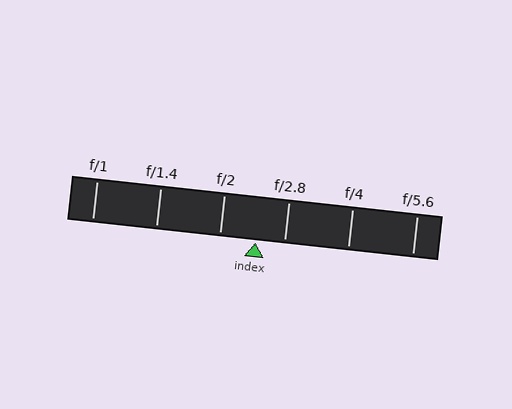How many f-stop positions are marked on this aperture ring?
There are 6 f-stop positions marked.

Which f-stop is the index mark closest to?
The index mark is closest to f/2.8.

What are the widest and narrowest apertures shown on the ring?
The widest aperture shown is f/1 and the narrowest is f/5.6.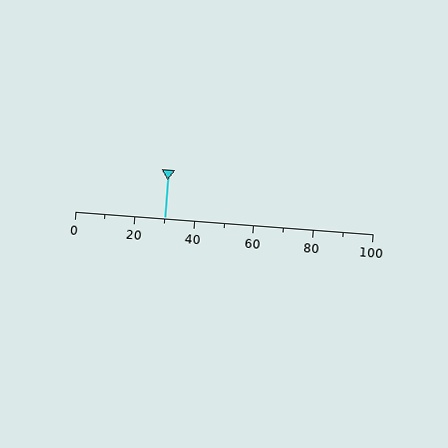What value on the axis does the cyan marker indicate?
The marker indicates approximately 30.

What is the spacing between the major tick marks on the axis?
The major ticks are spaced 20 apart.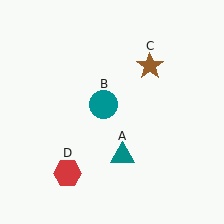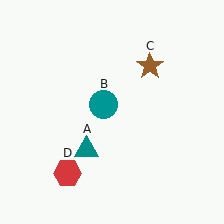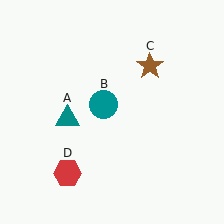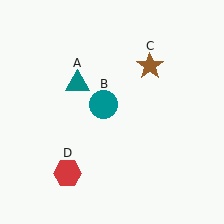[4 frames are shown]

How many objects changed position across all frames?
1 object changed position: teal triangle (object A).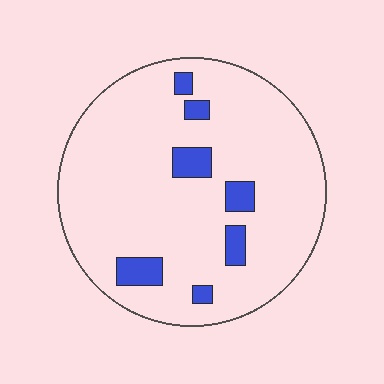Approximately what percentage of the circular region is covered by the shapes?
Approximately 10%.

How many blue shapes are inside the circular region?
7.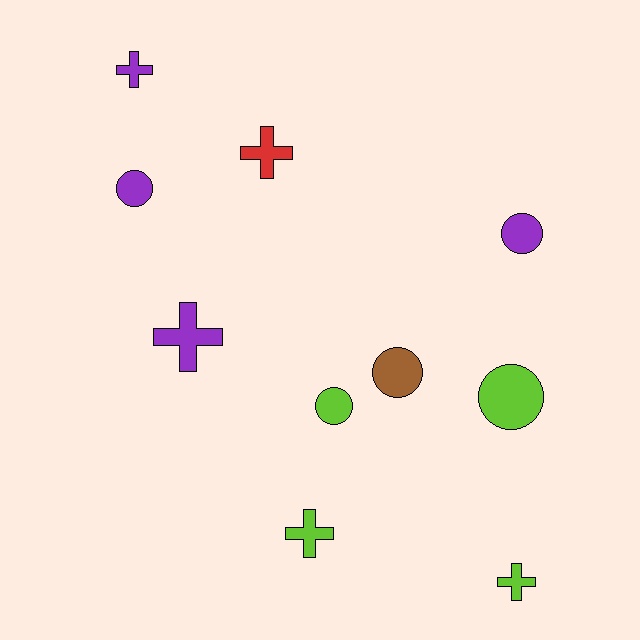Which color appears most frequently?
Lime, with 4 objects.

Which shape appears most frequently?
Circle, with 5 objects.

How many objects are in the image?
There are 10 objects.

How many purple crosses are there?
There are 2 purple crosses.